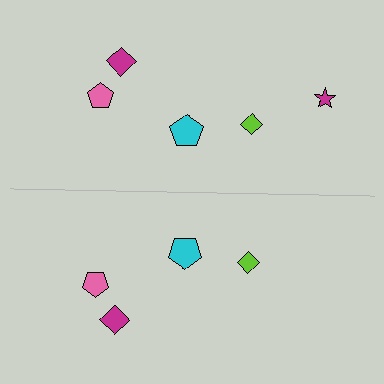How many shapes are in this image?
There are 9 shapes in this image.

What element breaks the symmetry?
A magenta star is missing from the bottom side.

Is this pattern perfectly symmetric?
No, the pattern is not perfectly symmetric. A magenta star is missing from the bottom side.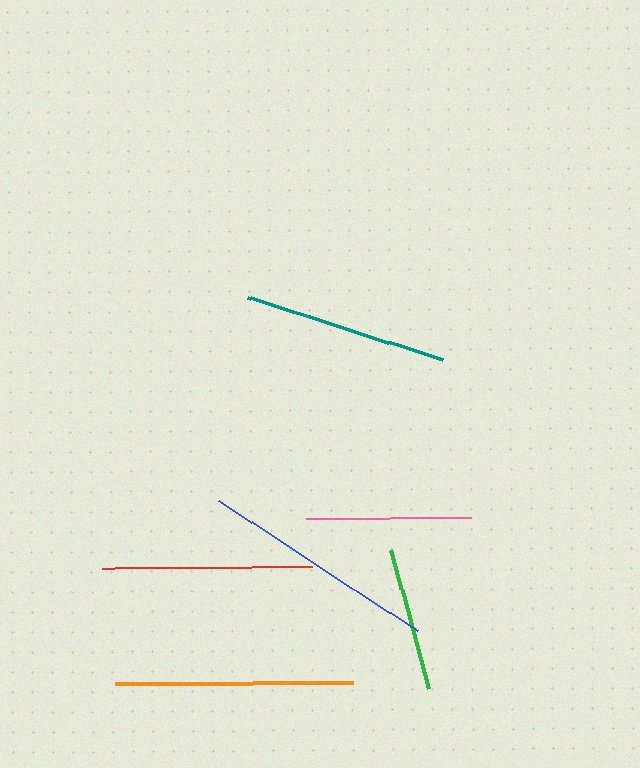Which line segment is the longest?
The blue line is the longest at approximately 238 pixels.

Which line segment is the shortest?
The green line is the shortest at approximately 143 pixels.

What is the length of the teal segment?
The teal segment is approximately 204 pixels long.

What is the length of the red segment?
The red segment is approximately 210 pixels long.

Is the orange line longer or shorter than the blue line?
The blue line is longer than the orange line.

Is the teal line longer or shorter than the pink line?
The teal line is longer than the pink line.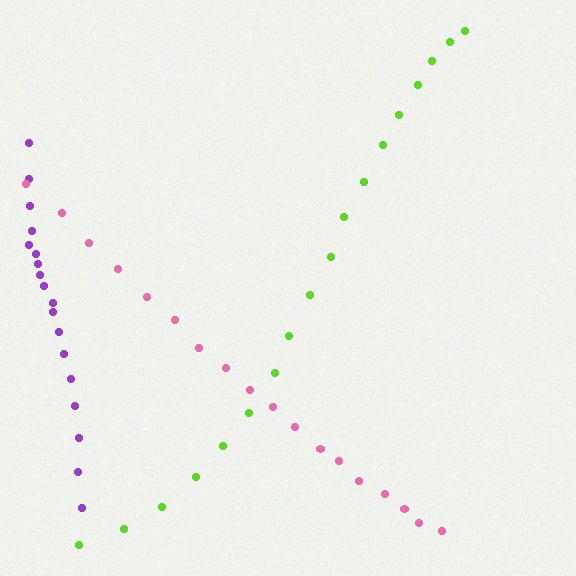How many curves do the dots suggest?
There are 3 distinct paths.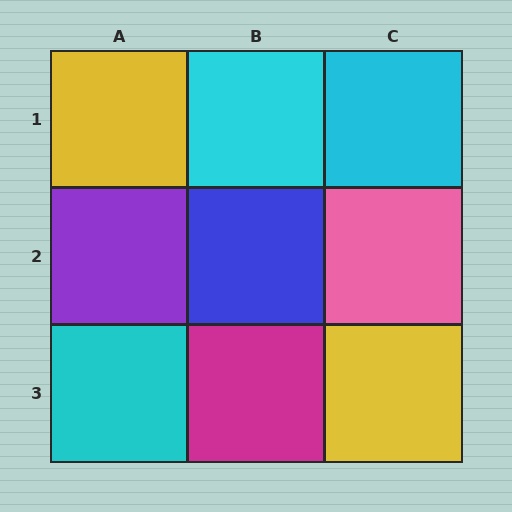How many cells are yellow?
2 cells are yellow.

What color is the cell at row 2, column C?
Pink.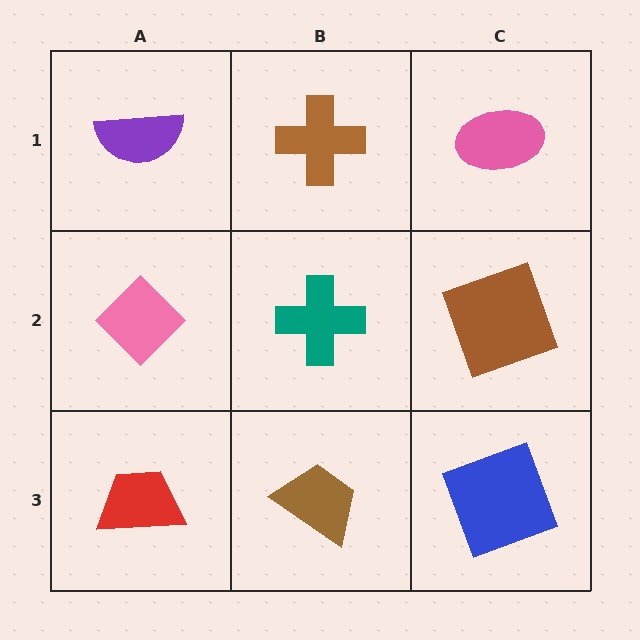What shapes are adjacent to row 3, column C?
A brown square (row 2, column C), a brown trapezoid (row 3, column B).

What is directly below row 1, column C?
A brown square.